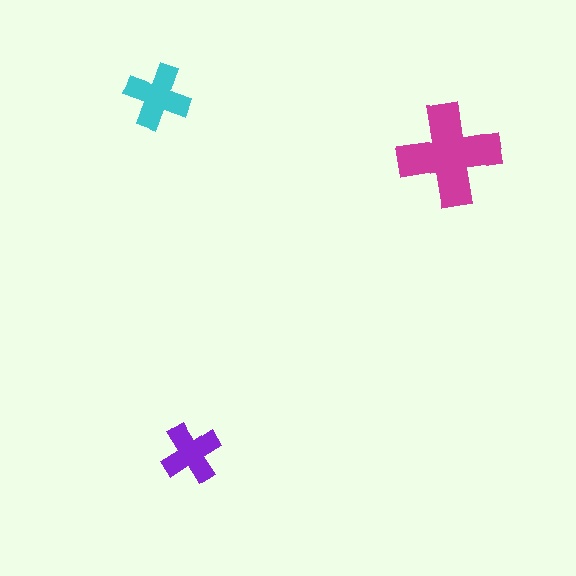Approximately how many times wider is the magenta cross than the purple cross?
About 1.5 times wider.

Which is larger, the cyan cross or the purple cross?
The cyan one.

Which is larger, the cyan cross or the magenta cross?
The magenta one.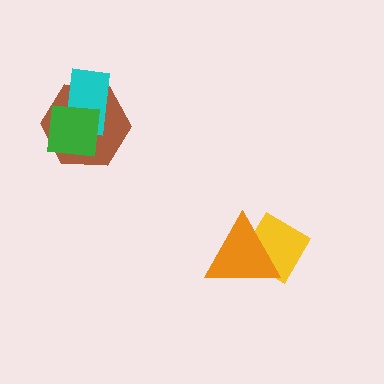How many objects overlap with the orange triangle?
1 object overlaps with the orange triangle.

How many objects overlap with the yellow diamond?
1 object overlaps with the yellow diamond.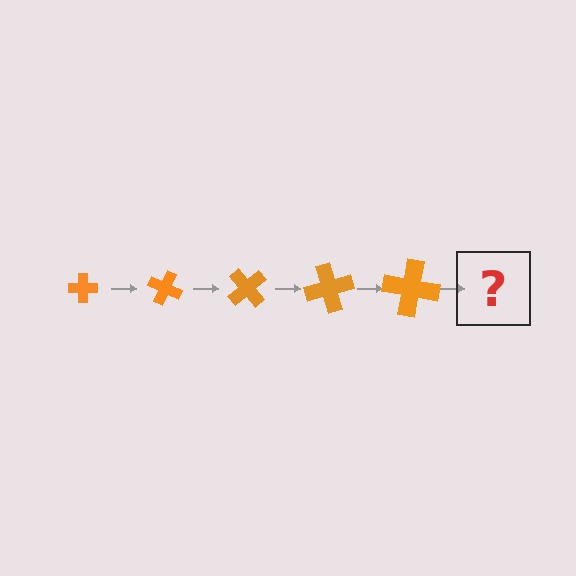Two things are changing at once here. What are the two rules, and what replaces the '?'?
The two rules are that the cross grows larger each step and it rotates 25 degrees each step. The '?' should be a cross, larger than the previous one and rotated 125 degrees from the start.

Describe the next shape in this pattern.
It should be a cross, larger than the previous one and rotated 125 degrees from the start.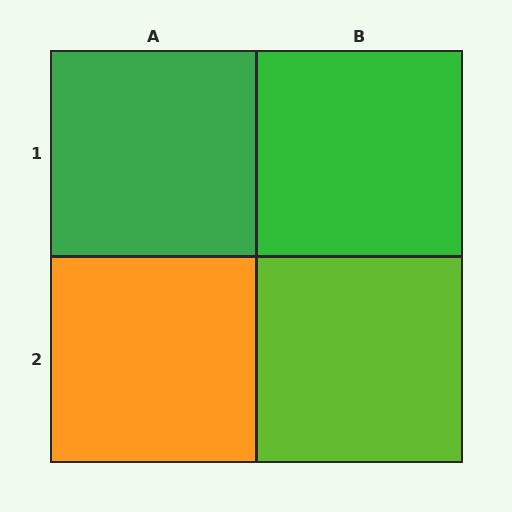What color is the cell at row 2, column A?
Orange.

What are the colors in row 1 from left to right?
Green, green.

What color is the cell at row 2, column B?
Lime.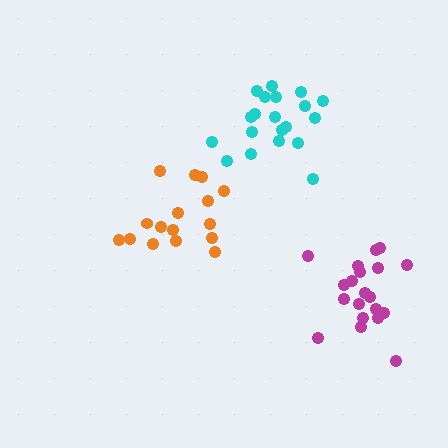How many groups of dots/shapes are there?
There are 3 groups.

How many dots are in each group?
Group 1: 16 dots, Group 2: 20 dots, Group 3: 20 dots (56 total).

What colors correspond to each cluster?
The clusters are colored: orange, cyan, magenta.